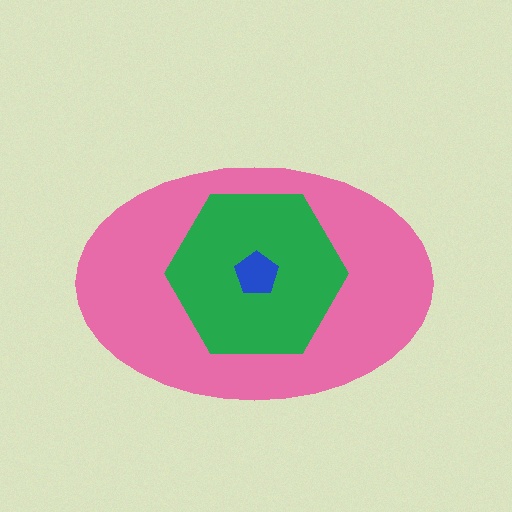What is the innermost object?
The blue pentagon.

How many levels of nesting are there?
3.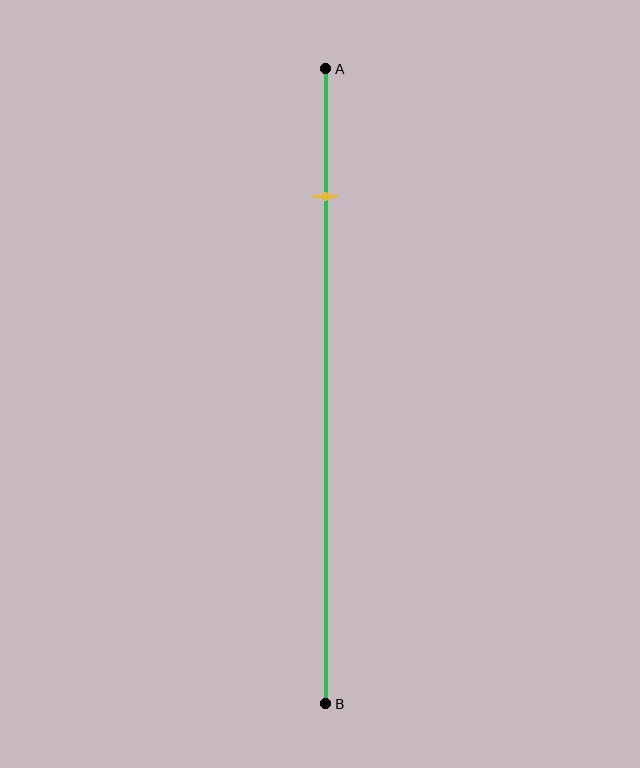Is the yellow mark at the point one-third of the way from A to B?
No, the mark is at about 20% from A, not at the 33% one-third point.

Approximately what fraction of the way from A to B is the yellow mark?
The yellow mark is approximately 20% of the way from A to B.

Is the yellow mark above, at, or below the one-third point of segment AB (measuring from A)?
The yellow mark is above the one-third point of segment AB.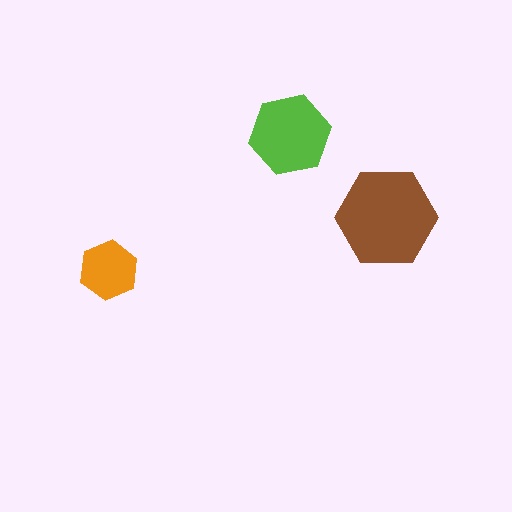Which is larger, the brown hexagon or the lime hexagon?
The brown one.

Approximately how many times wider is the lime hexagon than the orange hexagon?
About 1.5 times wider.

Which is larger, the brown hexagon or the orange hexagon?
The brown one.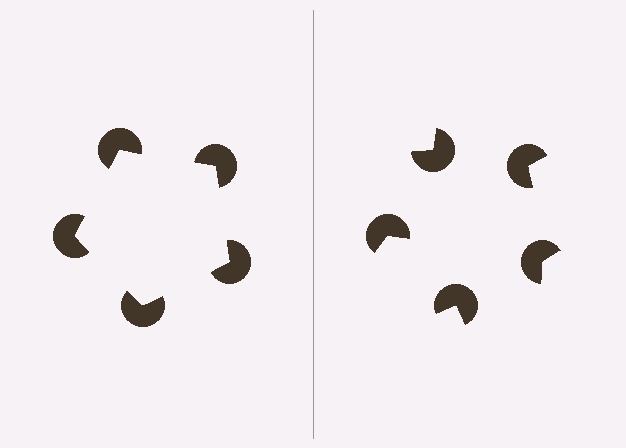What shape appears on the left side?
An illusory pentagon.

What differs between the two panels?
The pac-man discs are positioned identically on both sides; only the wedge orientations differ. On the left they align to a pentagon; on the right they are misaligned.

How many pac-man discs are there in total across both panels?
10 — 5 on each side.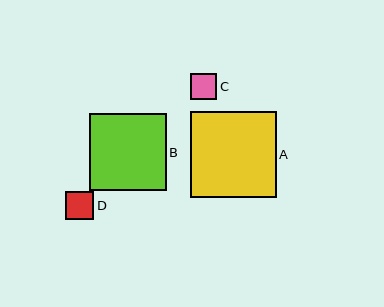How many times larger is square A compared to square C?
Square A is approximately 3.3 times the size of square C.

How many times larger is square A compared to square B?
Square A is approximately 1.1 times the size of square B.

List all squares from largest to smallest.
From largest to smallest: A, B, D, C.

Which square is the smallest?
Square C is the smallest with a size of approximately 26 pixels.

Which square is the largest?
Square A is the largest with a size of approximately 86 pixels.